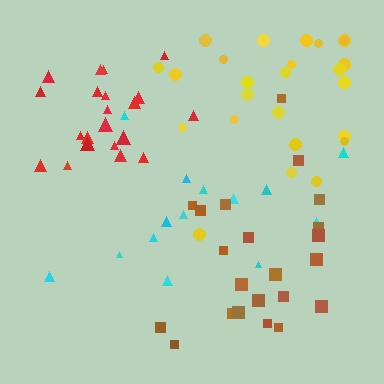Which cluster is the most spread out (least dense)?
Cyan.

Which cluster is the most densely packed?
Red.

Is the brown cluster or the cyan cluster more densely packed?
Brown.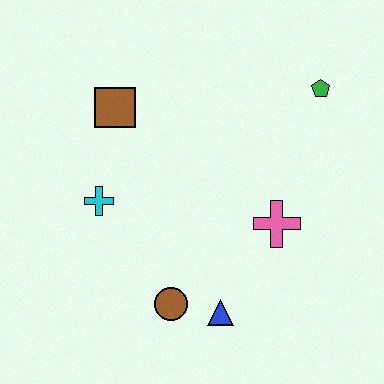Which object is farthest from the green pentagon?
The brown circle is farthest from the green pentagon.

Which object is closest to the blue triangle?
The brown circle is closest to the blue triangle.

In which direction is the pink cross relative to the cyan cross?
The pink cross is to the right of the cyan cross.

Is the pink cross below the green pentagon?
Yes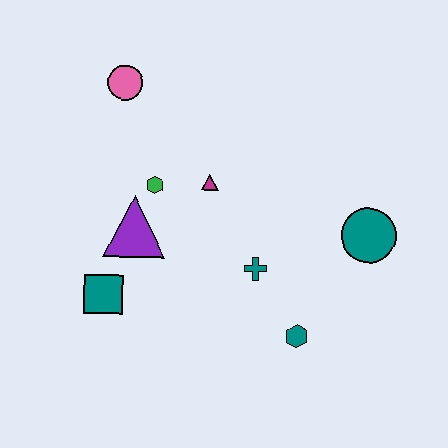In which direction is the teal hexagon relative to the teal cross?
The teal hexagon is below the teal cross.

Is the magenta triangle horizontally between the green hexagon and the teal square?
No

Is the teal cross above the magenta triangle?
No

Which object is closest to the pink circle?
The green hexagon is closest to the pink circle.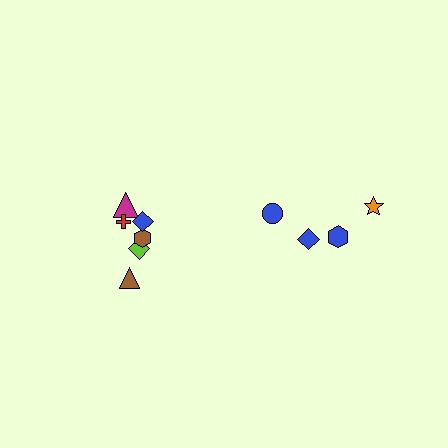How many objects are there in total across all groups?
There are 10 objects.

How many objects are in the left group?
There are 6 objects.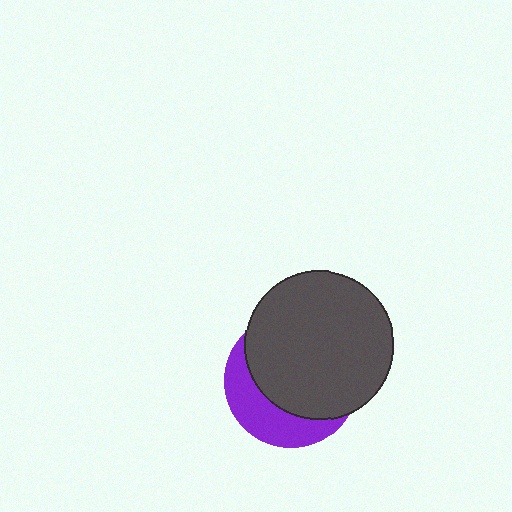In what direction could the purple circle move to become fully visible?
The purple circle could move toward the lower-left. That would shift it out from behind the dark gray circle entirely.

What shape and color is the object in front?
The object in front is a dark gray circle.